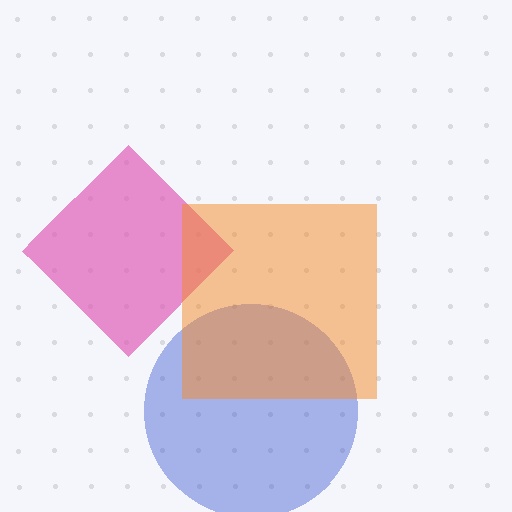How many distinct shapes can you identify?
There are 3 distinct shapes: a pink diamond, a blue circle, an orange square.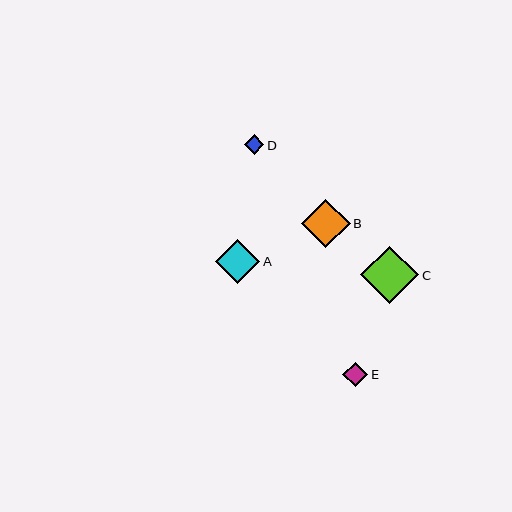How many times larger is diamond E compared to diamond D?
Diamond E is approximately 1.3 times the size of diamond D.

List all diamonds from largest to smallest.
From largest to smallest: C, B, A, E, D.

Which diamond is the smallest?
Diamond D is the smallest with a size of approximately 19 pixels.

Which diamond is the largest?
Diamond C is the largest with a size of approximately 58 pixels.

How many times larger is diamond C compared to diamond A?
Diamond C is approximately 1.3 times the size of diamond A.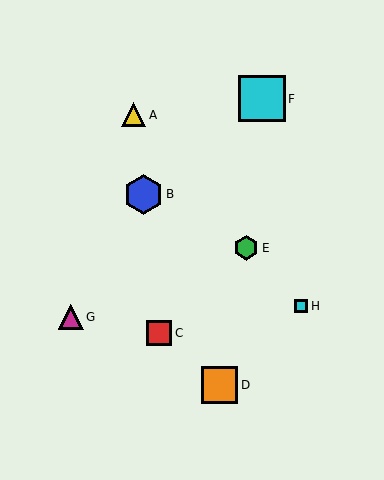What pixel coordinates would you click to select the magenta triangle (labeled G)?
Click at (71, 317) to select the magenta triangle G.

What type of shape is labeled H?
Shape H is a cyan square.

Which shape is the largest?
The cyan square (labeled F) is the largest.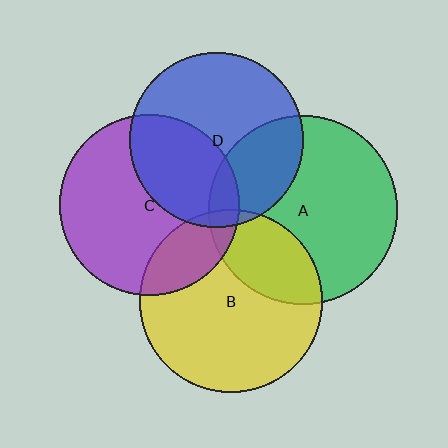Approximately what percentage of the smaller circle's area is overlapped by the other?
Approximately 30%.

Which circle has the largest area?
Circle A (green).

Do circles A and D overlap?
Yes.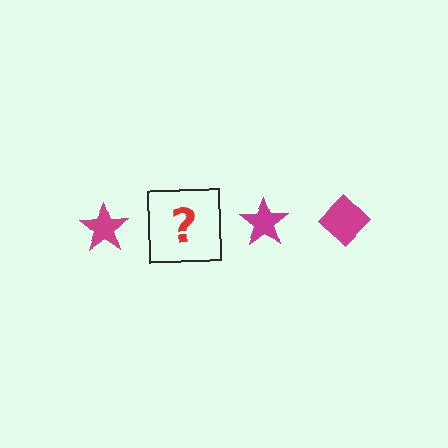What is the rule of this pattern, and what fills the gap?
The rule is that the pattern cycles through star, diamond shapes in magenta. The gap should be filled with a magenta diamond.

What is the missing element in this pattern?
The missing element is a magenta diamond.